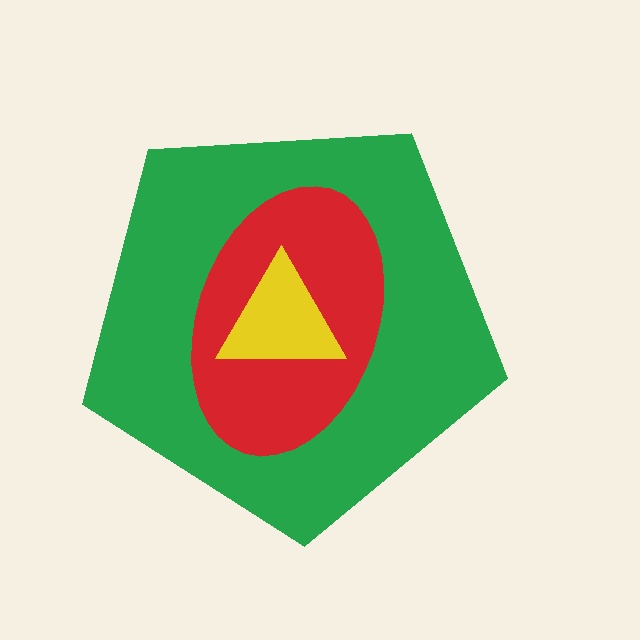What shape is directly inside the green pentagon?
The red ellipse.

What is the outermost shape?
The green pentagon.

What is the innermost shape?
The yellow triangle.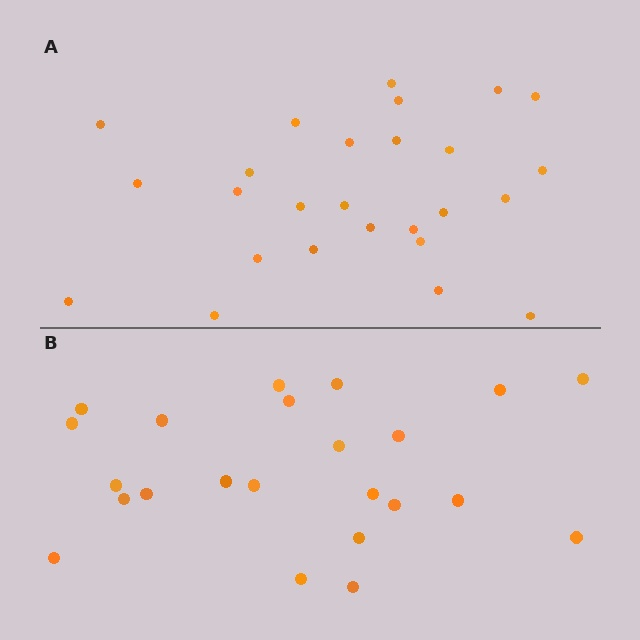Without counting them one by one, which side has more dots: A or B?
Region A (the top region) has more dots.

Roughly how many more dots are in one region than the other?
Region A has just a few more — roughly 2 or 3 more dots than region B.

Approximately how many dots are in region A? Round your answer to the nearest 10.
About 30 dots. (The exact count is 26, which rounds to 30.)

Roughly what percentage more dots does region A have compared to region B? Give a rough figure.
About 15% more.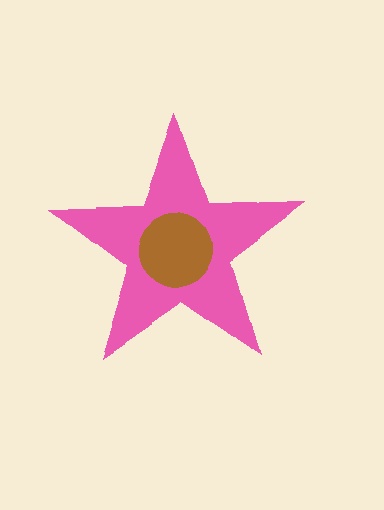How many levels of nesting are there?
2.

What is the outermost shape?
The pink star.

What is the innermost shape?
The brown circle.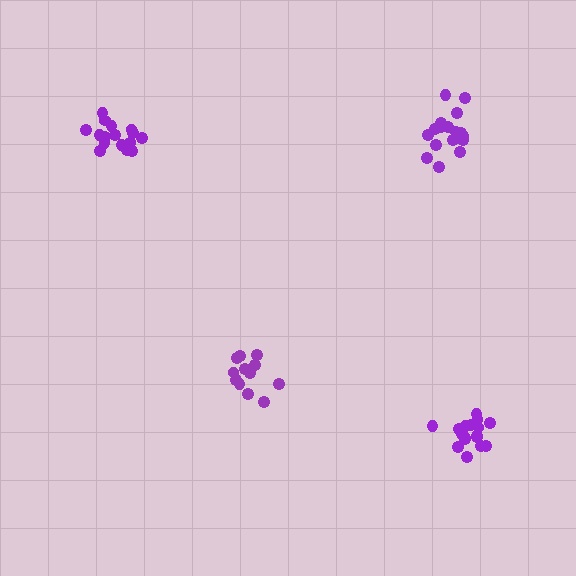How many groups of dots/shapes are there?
There are 4 groups.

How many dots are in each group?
Group 1: 13 dots, Group 2: 17 dots, Group 3: 18 dots, Group 4: 17 dots (65 total).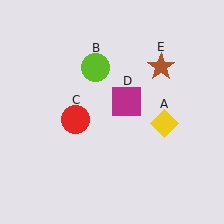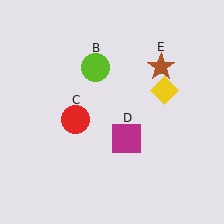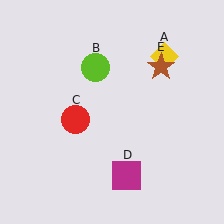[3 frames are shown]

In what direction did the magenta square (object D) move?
The magenta square (object D) moved down.